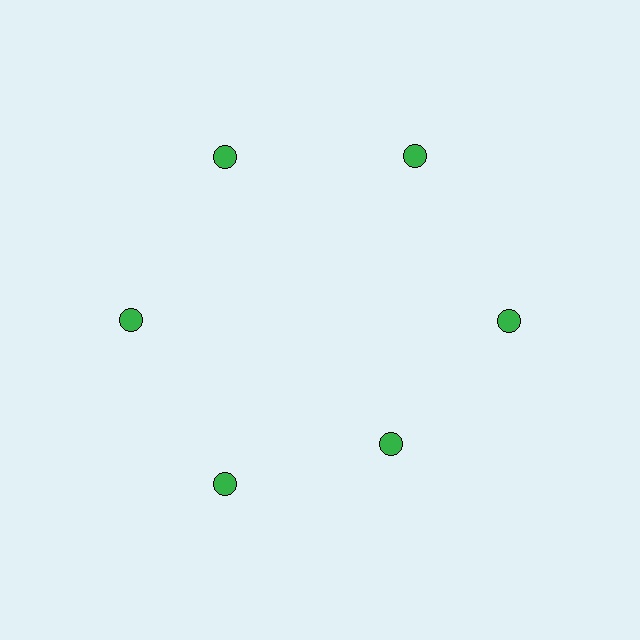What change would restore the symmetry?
The symmetry would be restored by moving it outward, back onto the ring so that all 6 circles sit at equal angles and equal distance from the center.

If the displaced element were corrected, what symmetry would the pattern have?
It would have 6-fold rotational symmetry — the pattern would map onto itself every 60 degrees.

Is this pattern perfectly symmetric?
No. The 6 green circles are arranged in a ring, but one element near the 5 o'clock position is pulled inward toward the center, breaking the 6-fold rotational symmetry.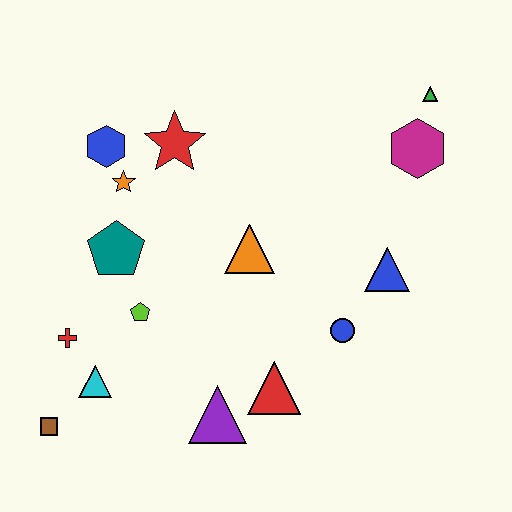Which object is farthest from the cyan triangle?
The green triangle is farthest from the cyan triangle.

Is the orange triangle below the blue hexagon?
Yes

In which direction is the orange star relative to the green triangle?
The orange star is to the left of the green triangle.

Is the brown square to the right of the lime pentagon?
No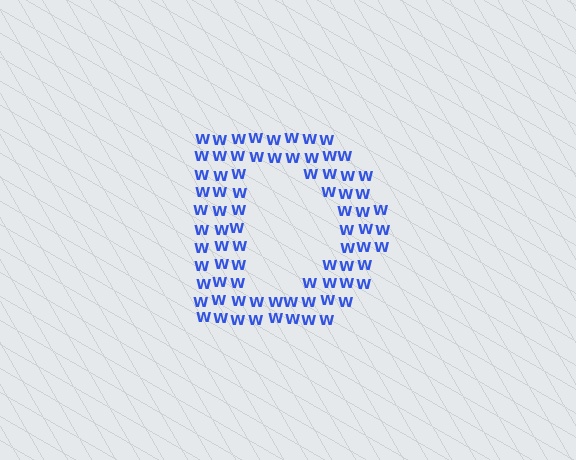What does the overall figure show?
The overall figure shows the letter D.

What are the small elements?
The small elements are letter W's.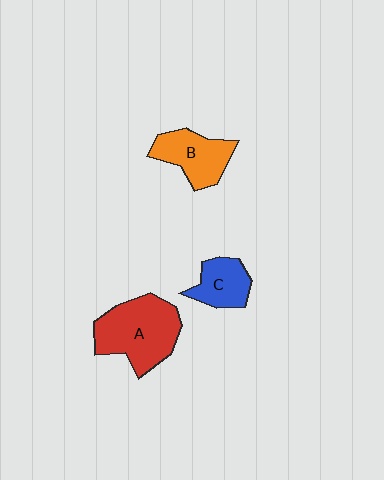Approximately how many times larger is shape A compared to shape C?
Approximately 2.0 times.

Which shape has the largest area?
Shape A (red).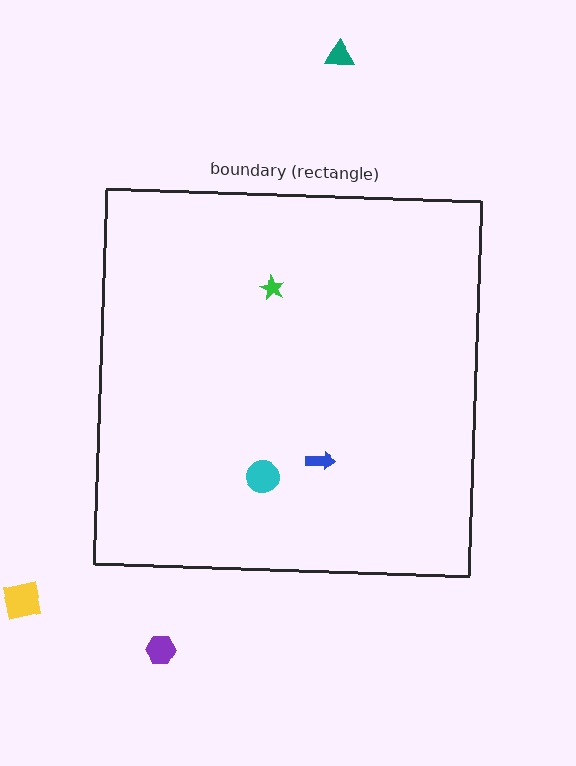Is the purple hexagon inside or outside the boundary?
Outside.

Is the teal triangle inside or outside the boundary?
Outside.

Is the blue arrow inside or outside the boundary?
Inside.